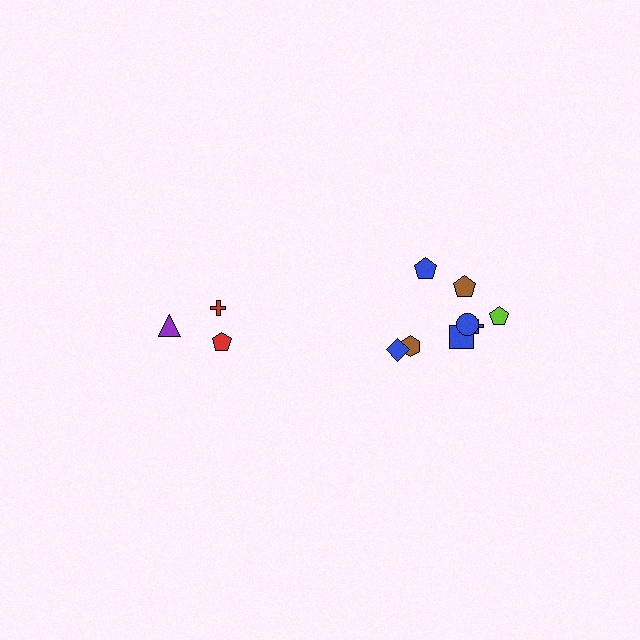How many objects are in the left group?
There are 3 objects.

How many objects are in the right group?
There are 8 objects.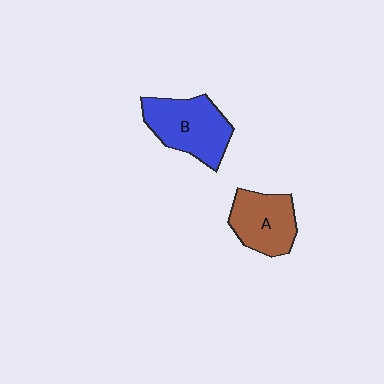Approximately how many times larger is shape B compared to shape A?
Approximately 1.2 times.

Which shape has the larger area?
Shape B (blue).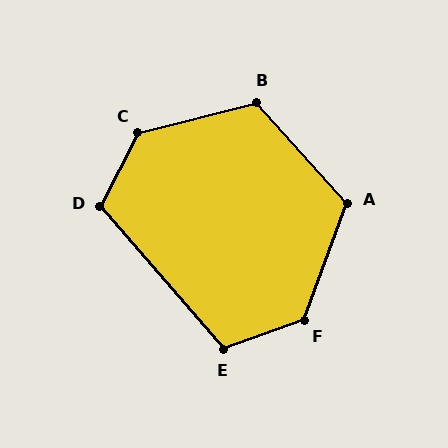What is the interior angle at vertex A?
Approximately 117 degrees (obtuse).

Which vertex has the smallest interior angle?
E, at approximately 111 degrees.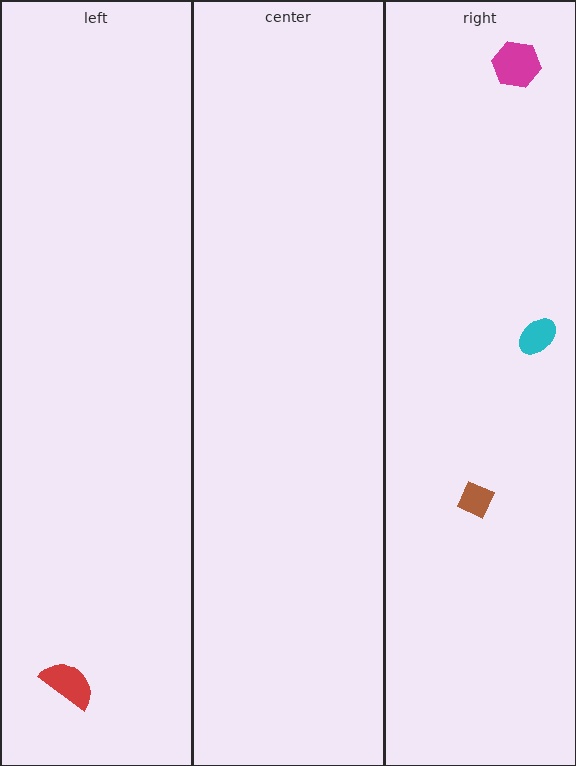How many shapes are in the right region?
3.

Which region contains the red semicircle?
The left region.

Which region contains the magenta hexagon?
The right region.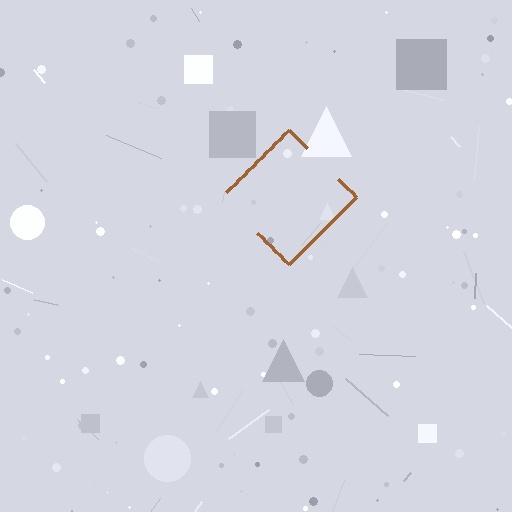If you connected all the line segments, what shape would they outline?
They would outline a diamond.